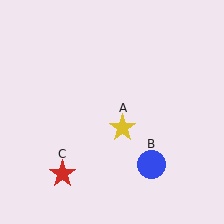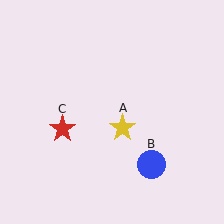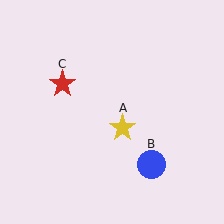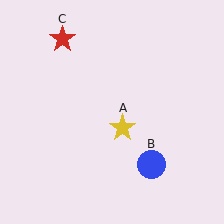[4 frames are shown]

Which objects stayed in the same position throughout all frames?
Yellow star (object A) and blue circle (object B) remained stationary.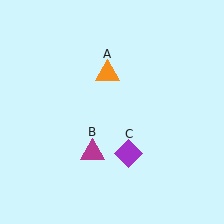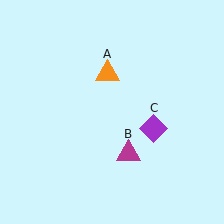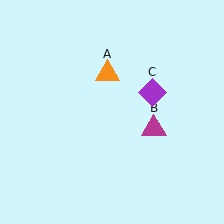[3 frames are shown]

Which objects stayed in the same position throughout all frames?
Orange triangle (object A) remained stationary.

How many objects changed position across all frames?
2 objects changed position: magenta triangle (object B), purple diamond (object C).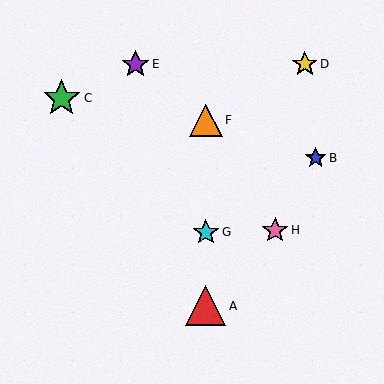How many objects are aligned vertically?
3 objects (A, F, G) are aligned vertically.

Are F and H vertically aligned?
No, F is at x≈206 and H is at x≈275.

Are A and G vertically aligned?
Yes, both are at x≈206.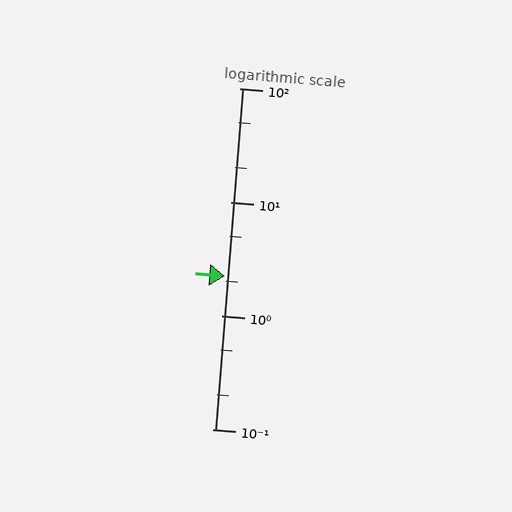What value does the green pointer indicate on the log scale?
The pointer indicates approximately 2.2.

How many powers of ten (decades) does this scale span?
The scale spans 3 decades, from 0.1 to 100.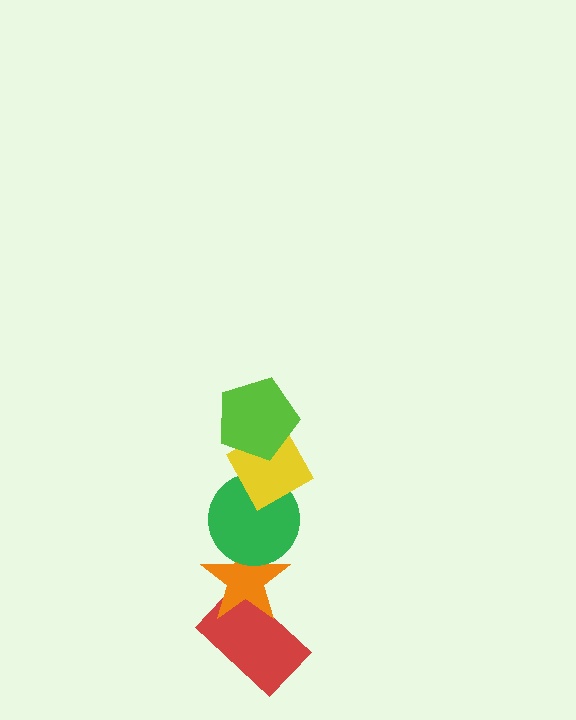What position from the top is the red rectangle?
The red rectangle is 5th from the top.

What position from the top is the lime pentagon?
The lime pentagon is 1st from the top.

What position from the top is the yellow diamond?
The yellow diamond is 2nd from the top.